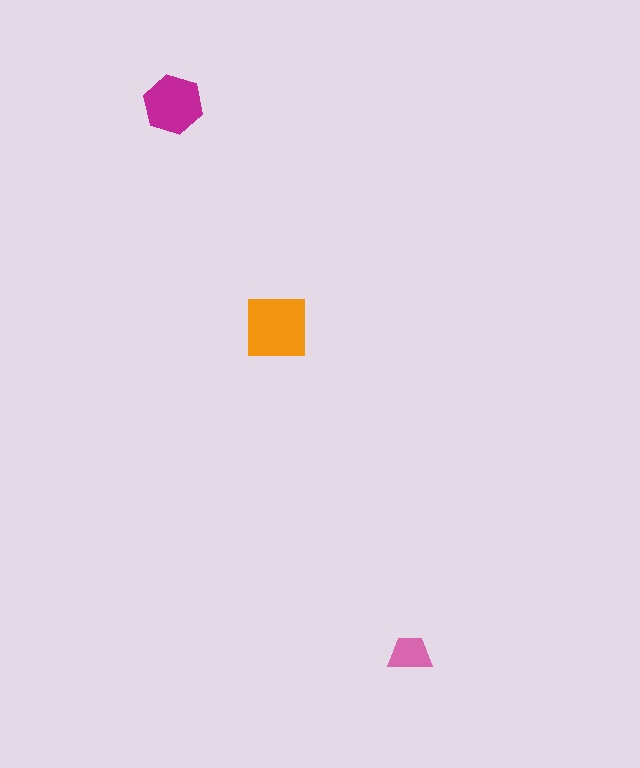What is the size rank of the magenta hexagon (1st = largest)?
2nd.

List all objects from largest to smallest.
The orange square, the magenta hexagon, the pink trapezoid.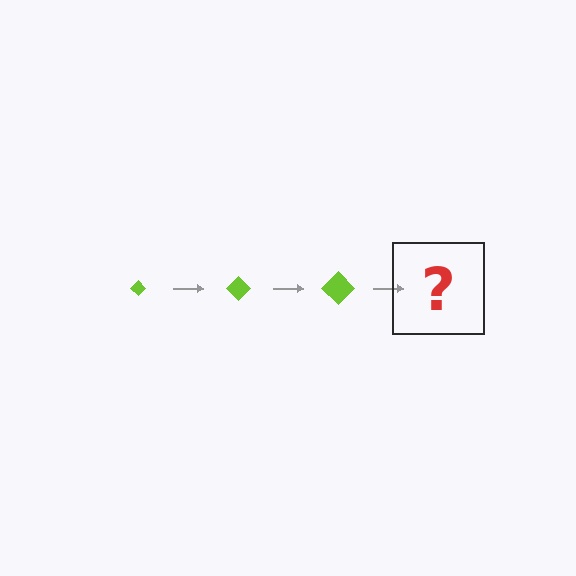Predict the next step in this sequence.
The next step is a lime diamond, larger than the previous one.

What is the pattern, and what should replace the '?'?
The pattern is that the diamond gets progressively larger each step. The '?' should be a lime diamond, larger than the previous one.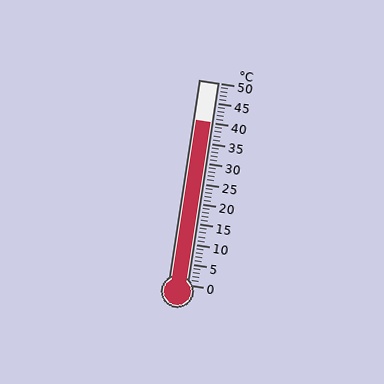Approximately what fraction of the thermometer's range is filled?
The thermometer is filled to approximately 80% of its range.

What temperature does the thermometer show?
The thermometer shows approximately 40°C.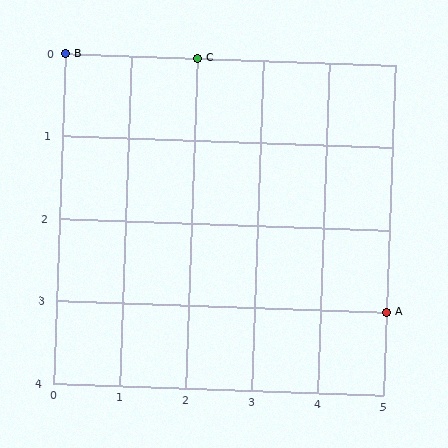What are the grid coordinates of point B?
Point B is at grid coordinates (0, 0).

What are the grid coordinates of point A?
Point A is at grid coordinates (5, 3).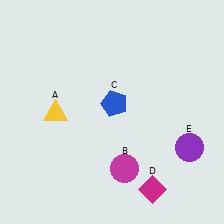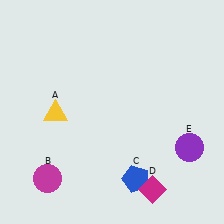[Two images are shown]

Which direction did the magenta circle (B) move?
The magenta circle (B) moved left.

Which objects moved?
The objects that moved are: the magenta circle (B), the blue pentagon (C).